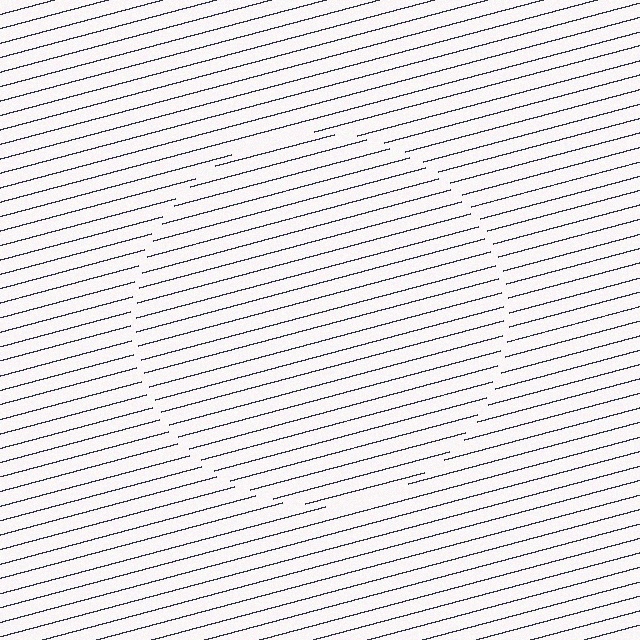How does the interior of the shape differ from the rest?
The interior of the shape contains the same grating, shifted by half a period — the contour is defined by the phase discontinuity where line-ends from the inner and outer gratings abut.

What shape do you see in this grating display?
An illusory circle. The interior of the shape contains the same grating, shifted by half a period — the contour is defined by the phase discontinuity where line-ends from the inner and outer gratings abut.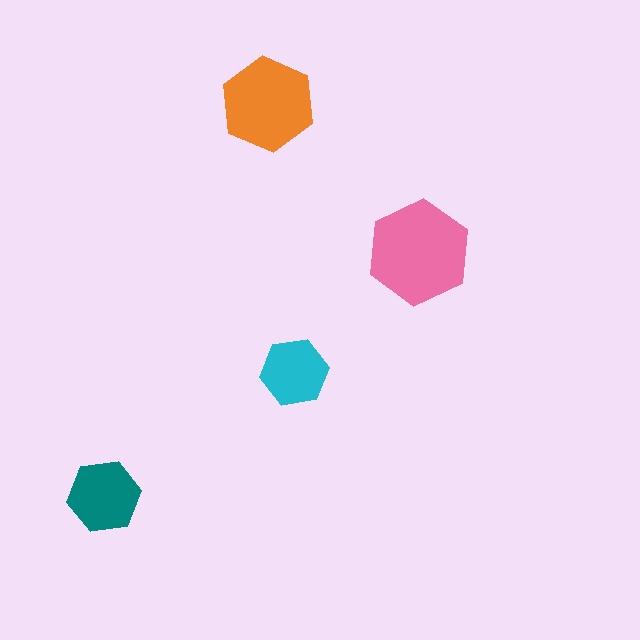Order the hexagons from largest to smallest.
the pink one, the orange one, the teal one, the cyan one.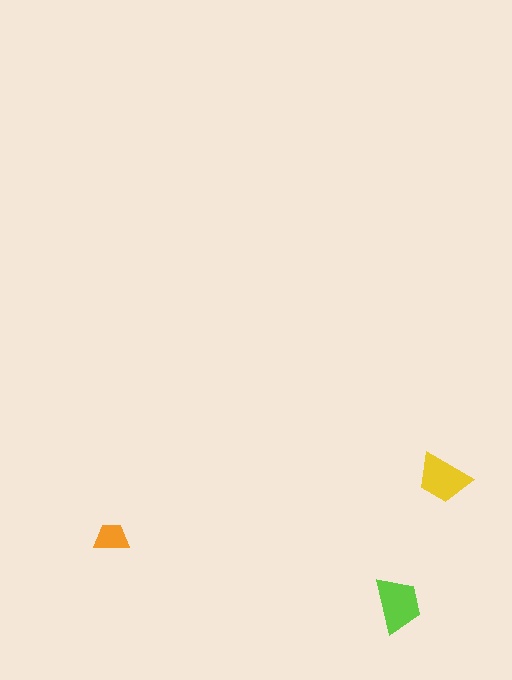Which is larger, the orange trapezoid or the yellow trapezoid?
The yellow one.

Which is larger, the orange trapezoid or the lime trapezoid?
The lime one.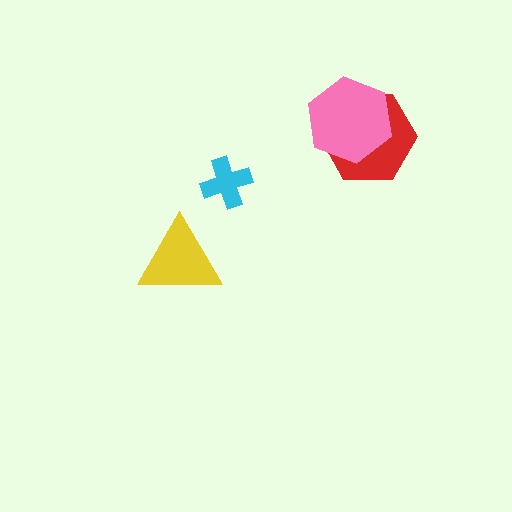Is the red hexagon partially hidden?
Yes, it is partially covered by another shape.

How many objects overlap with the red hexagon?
1 object overlaps with the red hexagon.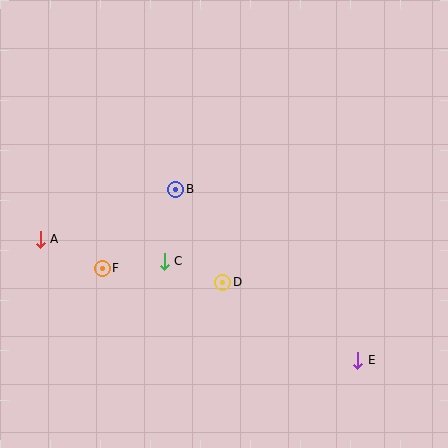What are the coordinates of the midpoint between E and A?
The midpoint between E and A is at (199, 300).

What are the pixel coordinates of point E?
Point E is at (358, 360).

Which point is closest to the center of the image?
Point D at (223, 282) is closest to the center.